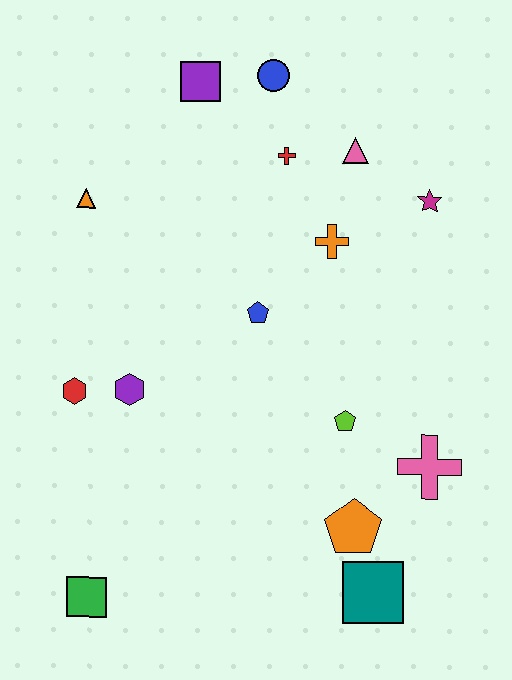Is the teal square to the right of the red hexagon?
Yes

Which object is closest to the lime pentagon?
The pink cross is closest to the lime pentagon.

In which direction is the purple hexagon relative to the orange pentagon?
The purple hexagon is to the left of the orange pentagon.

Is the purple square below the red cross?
No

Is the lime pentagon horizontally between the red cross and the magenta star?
Yes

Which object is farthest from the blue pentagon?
The green square is farthest from the blue pentagon.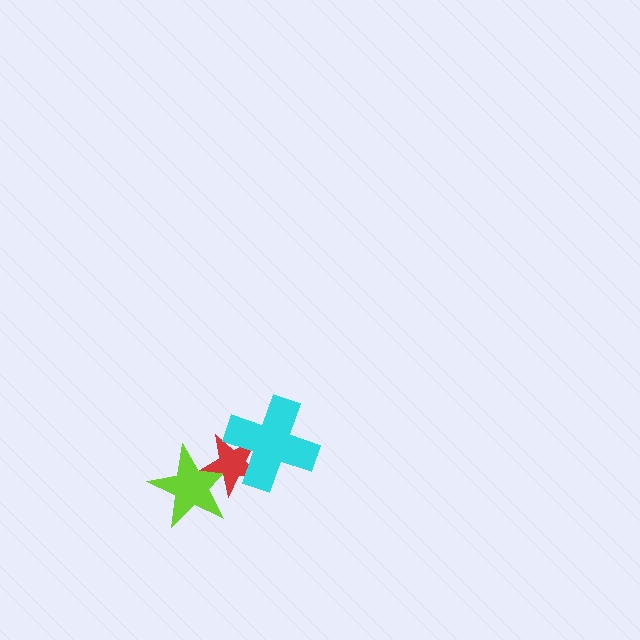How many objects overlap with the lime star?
1 object overlaps with the lime star.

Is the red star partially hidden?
Yes, it is partially covered by another shape.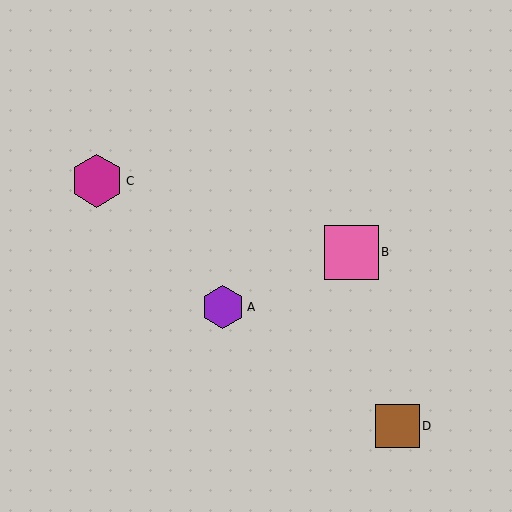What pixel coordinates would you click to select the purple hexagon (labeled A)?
Click at (223, 307) to select the purple hexagon A.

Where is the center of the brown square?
The center of the brown square is at (397, 426).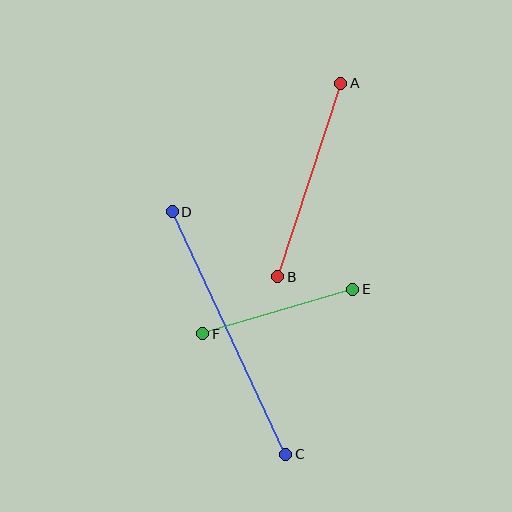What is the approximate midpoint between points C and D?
The midpoint is at approximately (229, 333) pixels.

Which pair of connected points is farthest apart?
Points C and D are farthest apart.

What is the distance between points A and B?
The distance is approximately 204 pixels.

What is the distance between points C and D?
The distance is approximately 268 pixels.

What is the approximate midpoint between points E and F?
The midpoint is at approximately (278, 311) pixels.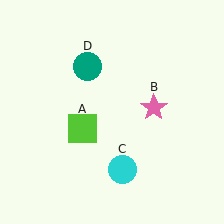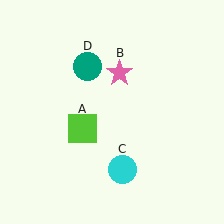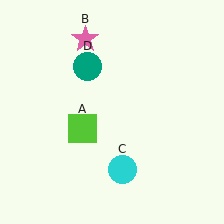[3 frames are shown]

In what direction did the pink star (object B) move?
The pink star (object B) moved up and to the left.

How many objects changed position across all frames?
1 object changed position: pink star (object B).